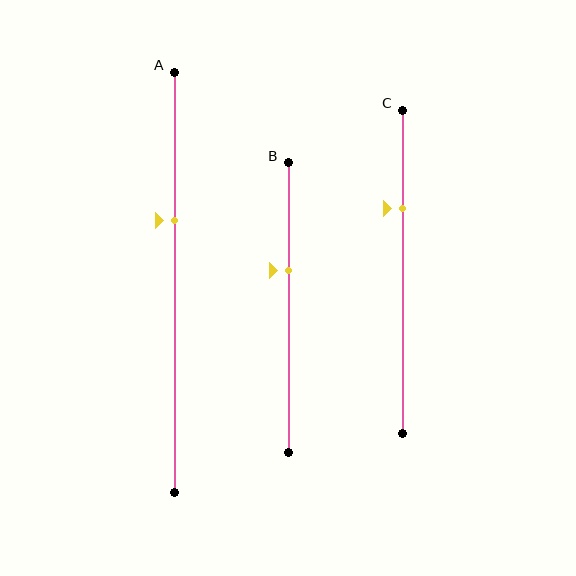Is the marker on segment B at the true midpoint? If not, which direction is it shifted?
No, the marker on segment B is shifted upward by about 13% of the segment length.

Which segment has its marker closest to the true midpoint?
Segment B has its marker closest to the true midpoint.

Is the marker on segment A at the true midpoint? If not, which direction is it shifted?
No, the marker on segment A is shifted upward by about 15% of the segment length.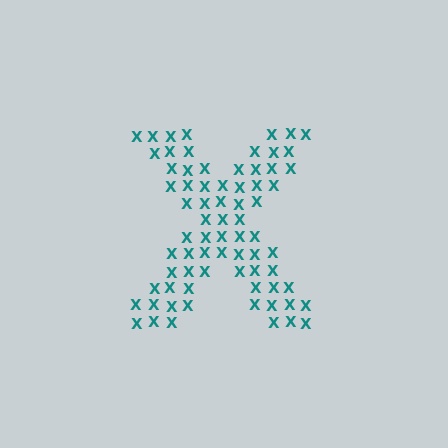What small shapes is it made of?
It is made of small letter X's.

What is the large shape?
The large shape is the letter X.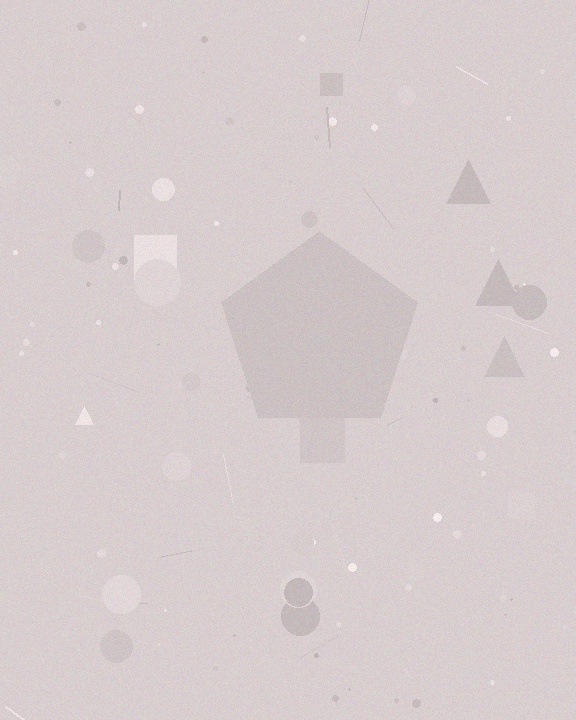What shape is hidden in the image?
A pentagon is hidden in the image.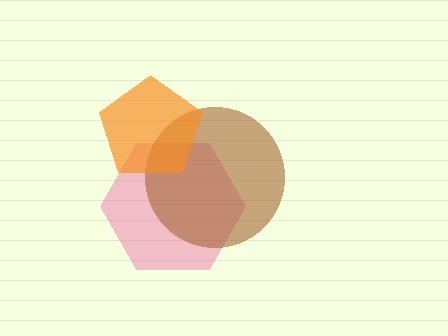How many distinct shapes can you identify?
There are 3 distinct shapes: a pink hexagon, a brown circle, an orange pentagon.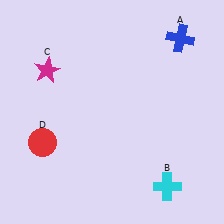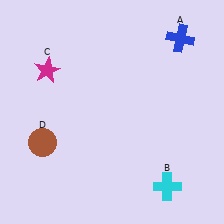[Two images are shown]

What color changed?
The circle (D) changed from red in Image 1 to brown in Image 2.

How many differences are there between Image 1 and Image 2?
There is 1 difference between the two images.